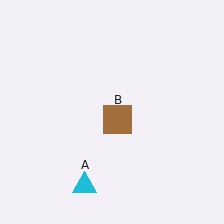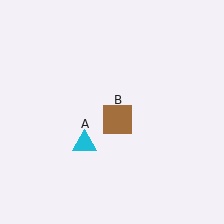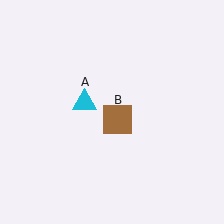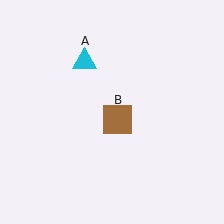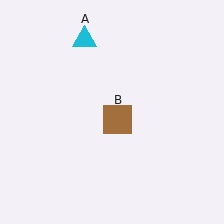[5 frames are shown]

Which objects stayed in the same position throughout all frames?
Brown square (object B) remained stationary.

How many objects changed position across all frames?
1 object changed position: cyan triangle (object A).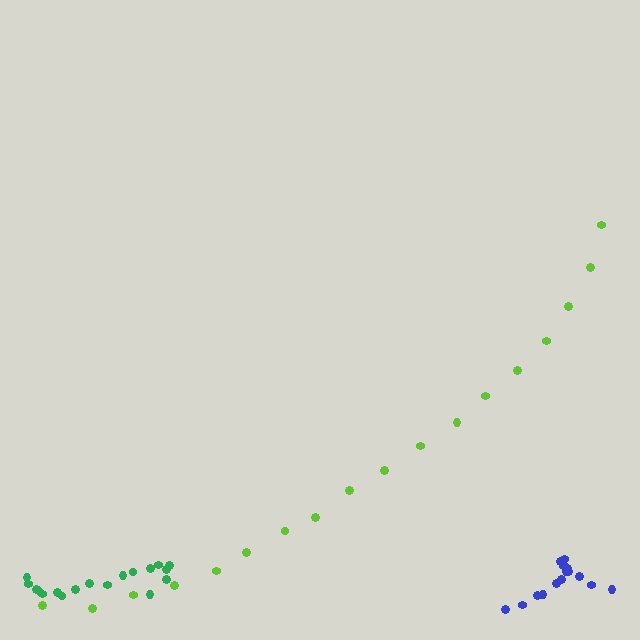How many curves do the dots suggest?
There are 3 distinct paths.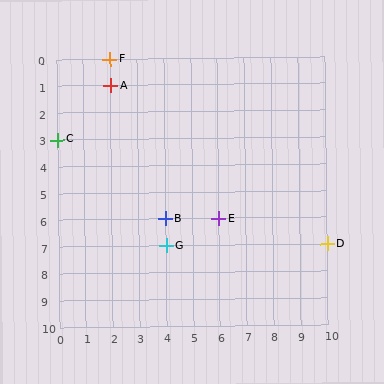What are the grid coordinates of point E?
Point E is at grid coordinates (6, 6).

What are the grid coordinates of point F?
Point F is at grid coordinates (2, 0).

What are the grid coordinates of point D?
Point D is at grid coordinates (10, 7).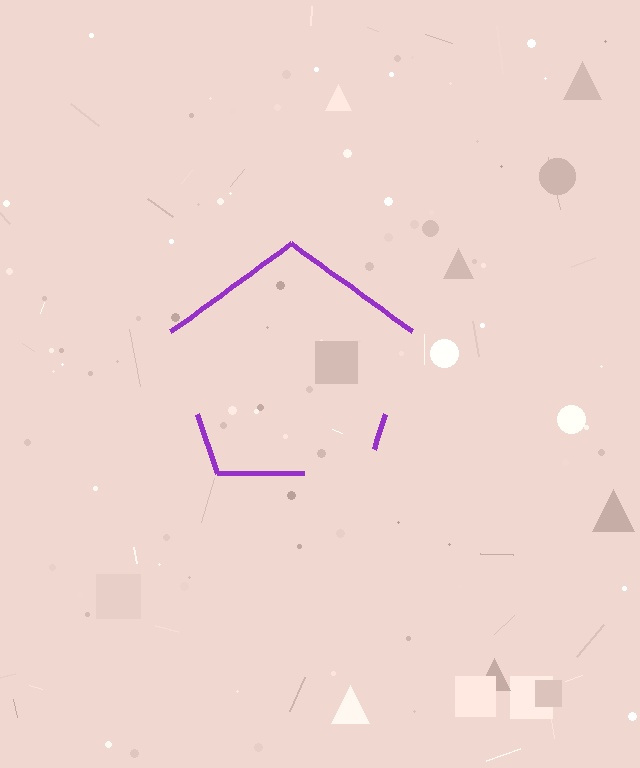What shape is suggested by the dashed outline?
The dashed outline suggests a pentagon.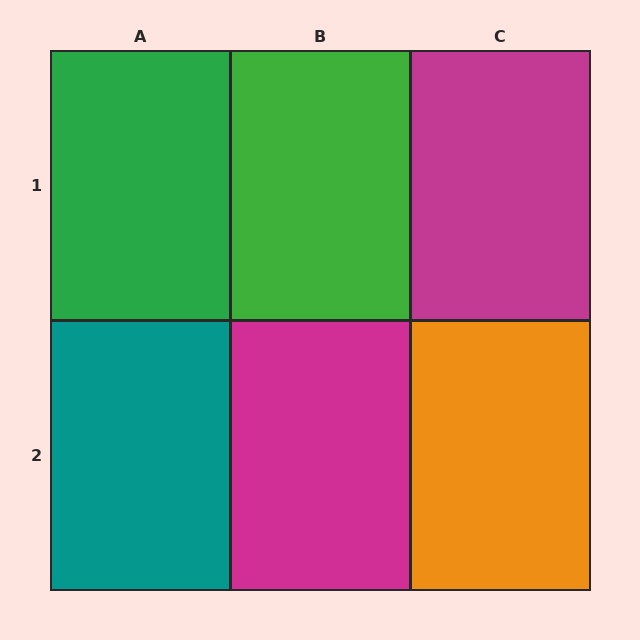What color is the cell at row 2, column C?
Orange.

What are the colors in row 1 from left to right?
Green, green, magenta.